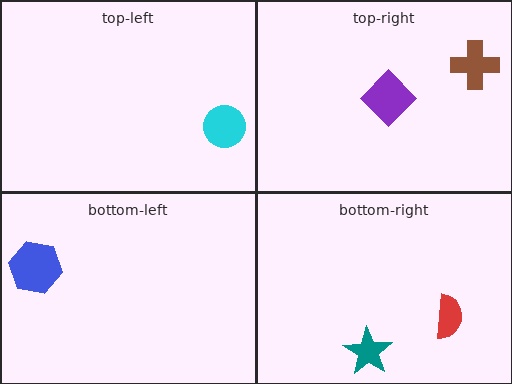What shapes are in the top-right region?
The purple diamond, the brown cross.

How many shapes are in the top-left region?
1.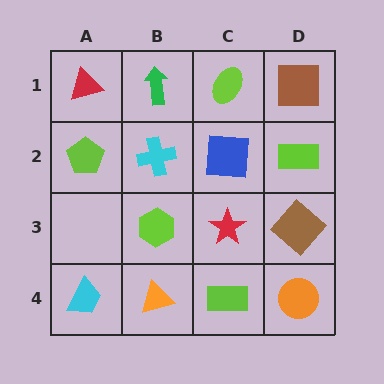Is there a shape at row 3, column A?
No, that cell is empty.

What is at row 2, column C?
A blue square.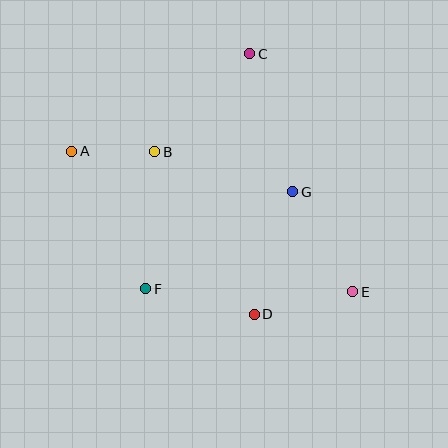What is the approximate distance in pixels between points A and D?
The distance between A and D is approximately 245 pixels.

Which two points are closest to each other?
Points A and B are closest to each other.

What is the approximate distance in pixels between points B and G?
The distance between B and G is approximately 144 pixels.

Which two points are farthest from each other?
Points A and E are farthest from each other.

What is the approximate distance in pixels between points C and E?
The distance between C and E is approximately 259 pixels.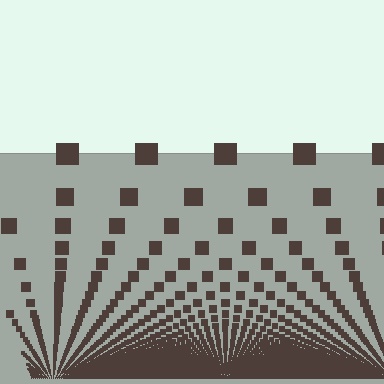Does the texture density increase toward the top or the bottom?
Density increases toward the bottom.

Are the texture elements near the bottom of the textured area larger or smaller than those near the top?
Smaller. The gradient is inverted — elements near the bottom are smaller and denser.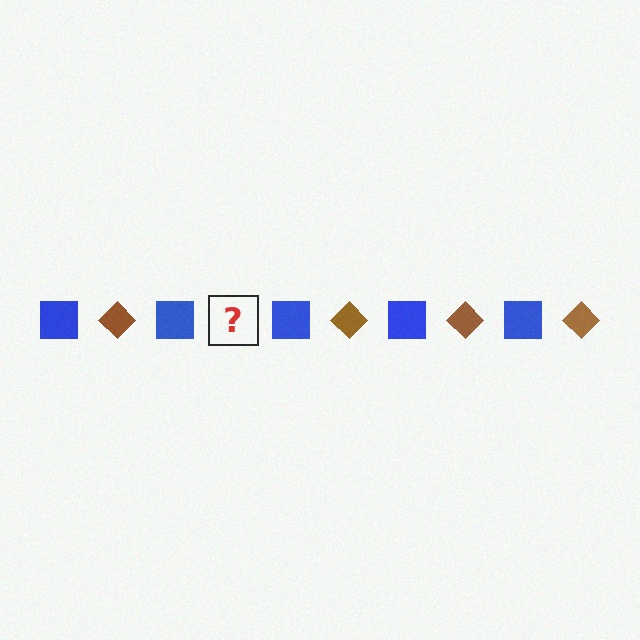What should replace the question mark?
The question mark should be replaced with a brown diamond.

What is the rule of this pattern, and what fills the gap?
The rule is that the pattern alternates between blue square and brown diamond. The gap should be filled with a brown diamond.